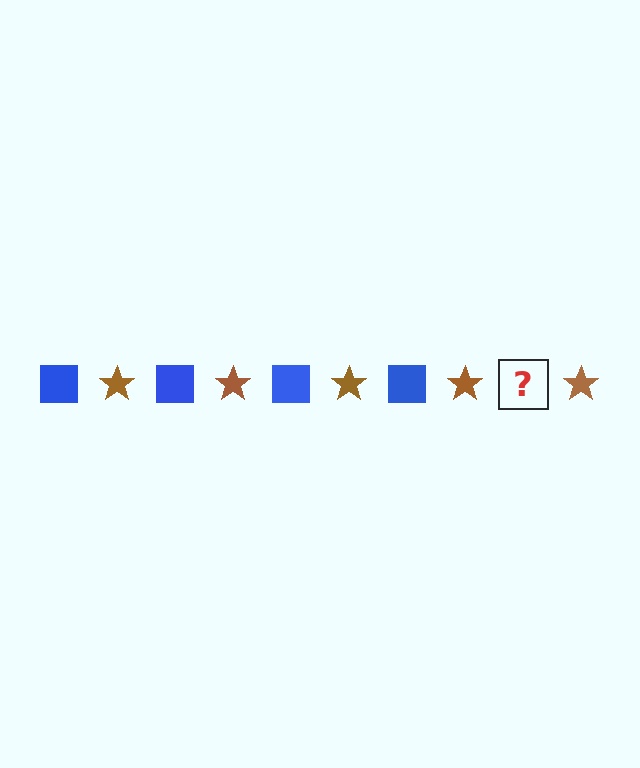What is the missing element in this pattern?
The missing element is a blue square.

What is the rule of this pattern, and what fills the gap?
The rule is that the pattern alternates between blue square and brown star. The gap should be filled with a blue square.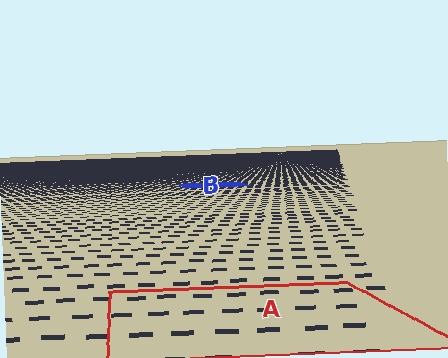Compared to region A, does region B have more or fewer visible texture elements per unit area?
Region B has more texture elements per unit area — they are packed more densely because it is farther away.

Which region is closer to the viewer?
Region A is closer. The texture elements there are larger and more spread out.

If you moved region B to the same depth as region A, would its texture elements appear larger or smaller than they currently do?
They would appear larger. At a closer depth, the same texture elements are projected at a bigger on-screen size.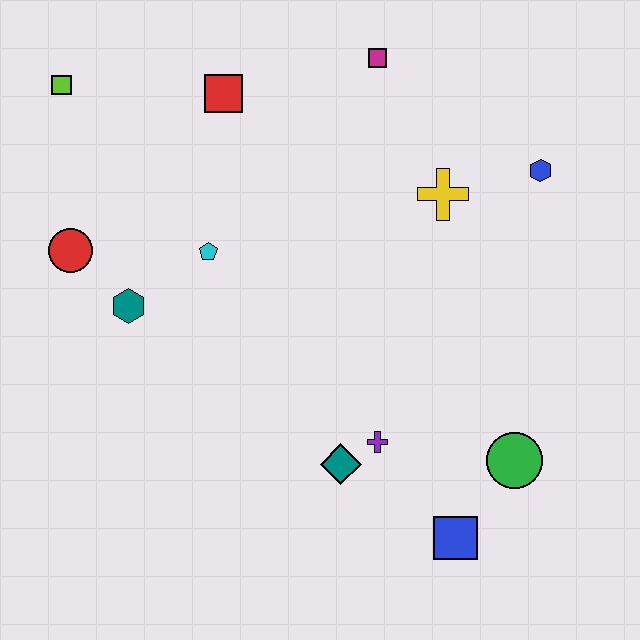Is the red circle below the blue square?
No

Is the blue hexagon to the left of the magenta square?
No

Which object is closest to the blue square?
The green circle is closest to the blue square.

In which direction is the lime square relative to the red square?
The lime square is to the left of the red square.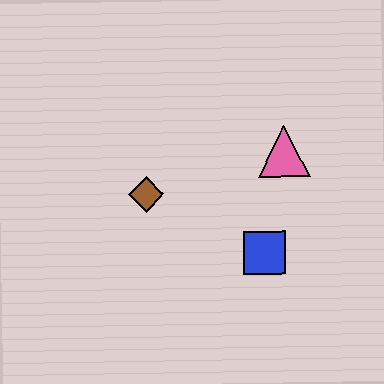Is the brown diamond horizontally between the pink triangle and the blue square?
No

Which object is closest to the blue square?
The pink triangle is closest to the blue square.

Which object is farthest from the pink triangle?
The brown diamond is farthest from the pink triangle.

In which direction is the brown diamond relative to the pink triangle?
The brown diamond is to the left of the pink triangle.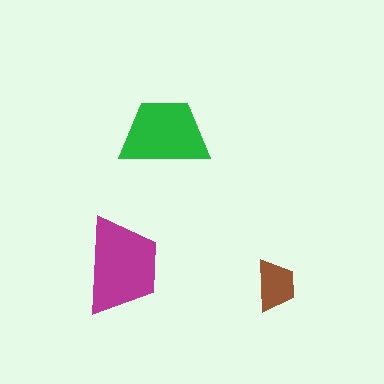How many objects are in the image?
There are 3 objects in the image.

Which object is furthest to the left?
The magenta trapezoid is leftmost.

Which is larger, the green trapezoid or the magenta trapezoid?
The magenta one.